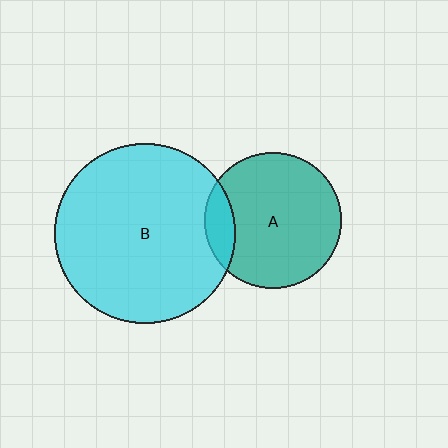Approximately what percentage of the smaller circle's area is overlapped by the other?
Approximately 15%.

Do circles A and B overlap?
Yes.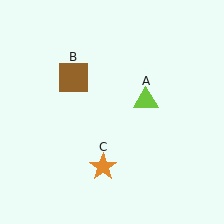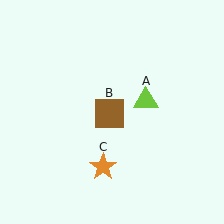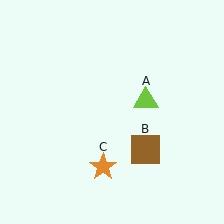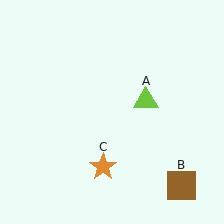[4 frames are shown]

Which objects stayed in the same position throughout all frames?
Lime triangle (object A) and orange star (object C) remained stationary.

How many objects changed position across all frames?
1 object changed position: brown square (object B).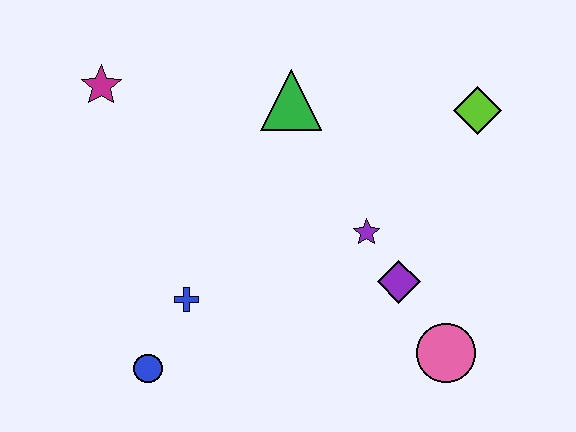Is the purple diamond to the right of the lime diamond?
No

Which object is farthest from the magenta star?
The pink circle is farthest from the magenta star.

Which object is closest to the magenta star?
The green triangle is closest to the magenta star.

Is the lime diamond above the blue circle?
Yes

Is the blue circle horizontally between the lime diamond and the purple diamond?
No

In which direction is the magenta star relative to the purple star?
The magenta star is to the left of the purple star.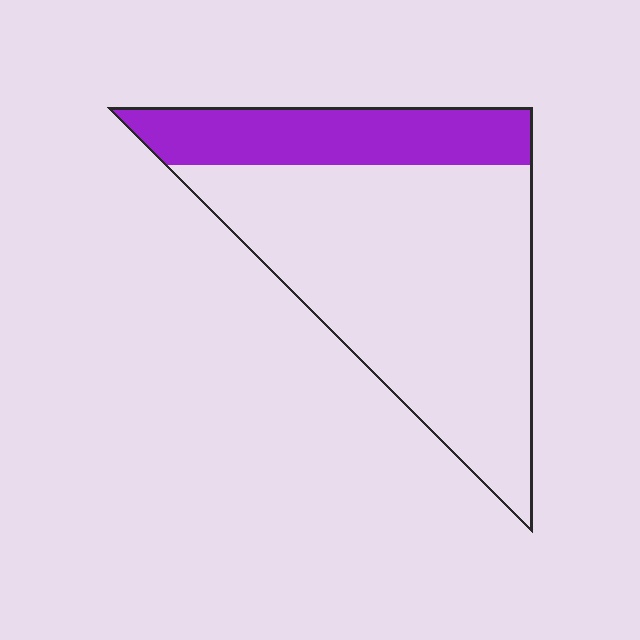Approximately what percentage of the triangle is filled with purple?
Approximately 25%.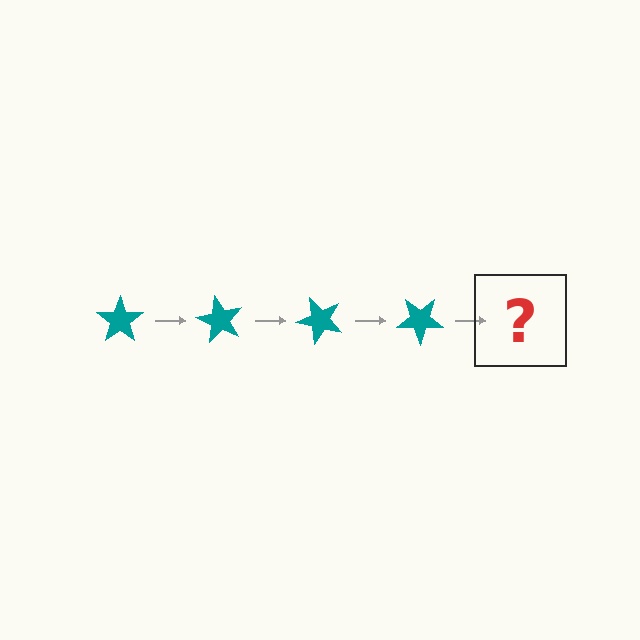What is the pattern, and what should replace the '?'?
The pattern is that the star rotates 60 degrees each step. The '?' should be a teal star rotated 240 degrees.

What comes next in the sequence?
The next element should be a teal star rotated 240 degrees.